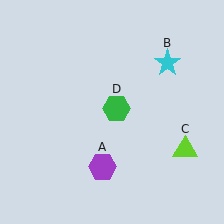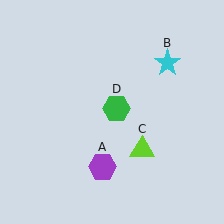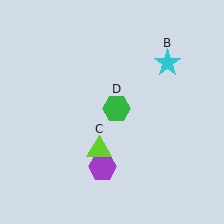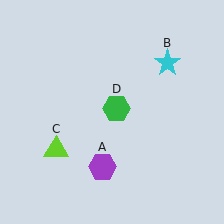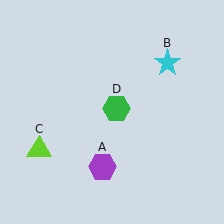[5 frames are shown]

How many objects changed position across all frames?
1 object changed position: lime triangle (object C).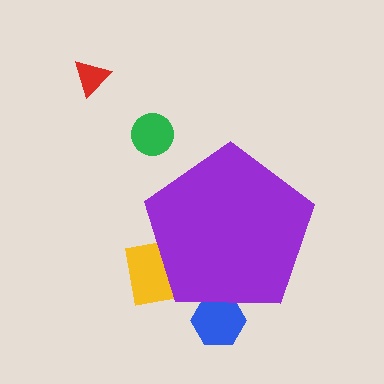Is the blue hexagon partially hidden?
Yes, the blue hexagon is partially hidden behind the purple pentagon.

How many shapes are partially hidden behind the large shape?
2 shapes are partially hidden.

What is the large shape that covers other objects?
A purple pentagon.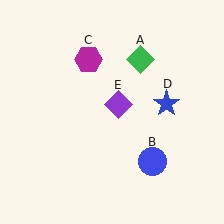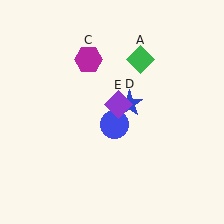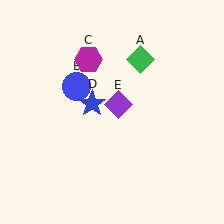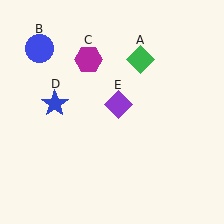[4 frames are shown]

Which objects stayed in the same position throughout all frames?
Green diamond (object A) and magenta hexagon (object C) and purple diamond (object E) remained stationary.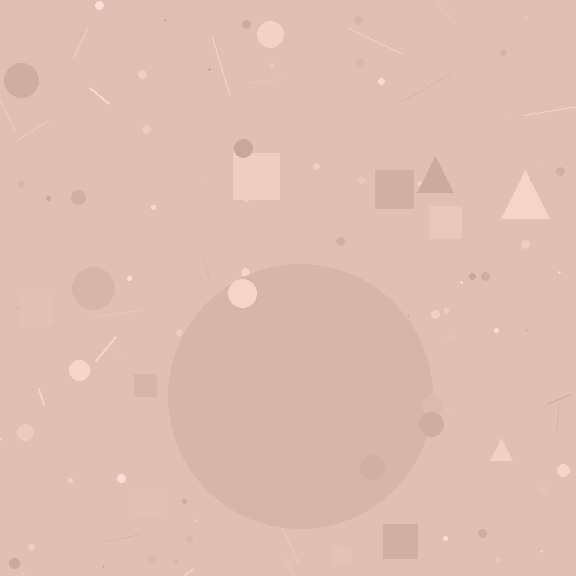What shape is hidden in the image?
A circle is hidden in the image.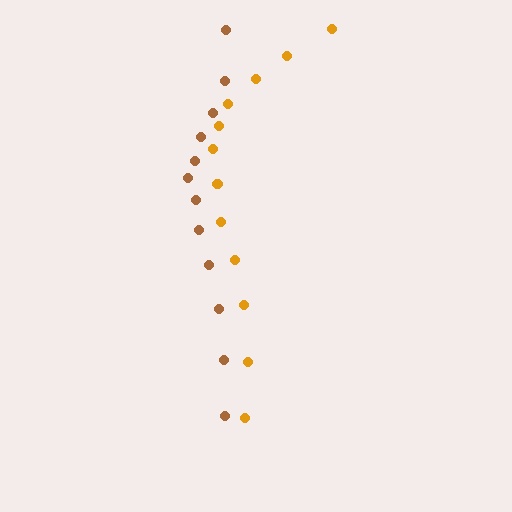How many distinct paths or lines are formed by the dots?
There are 2 distinct paths.